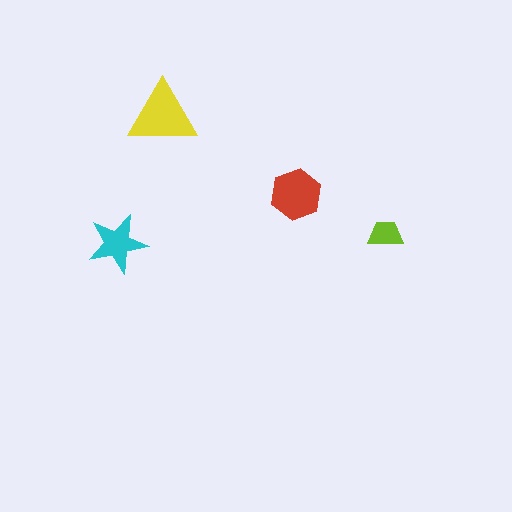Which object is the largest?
The yellow triangle.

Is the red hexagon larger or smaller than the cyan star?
Larger.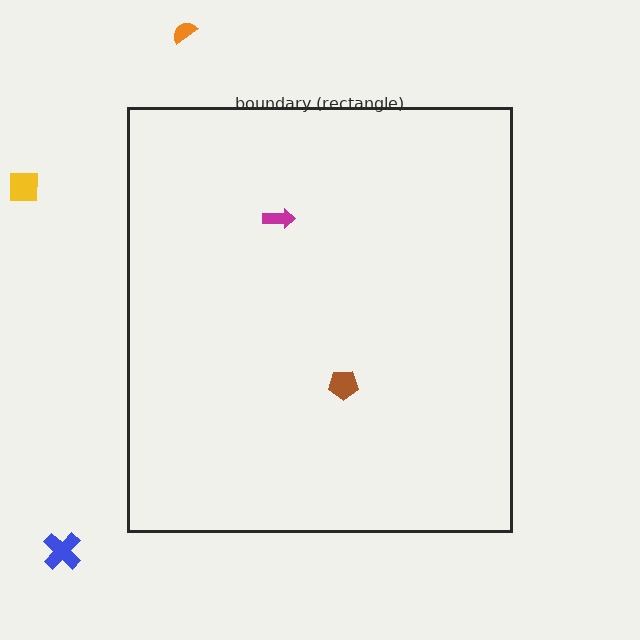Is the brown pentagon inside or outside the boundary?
Inside.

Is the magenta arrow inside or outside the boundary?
Inside.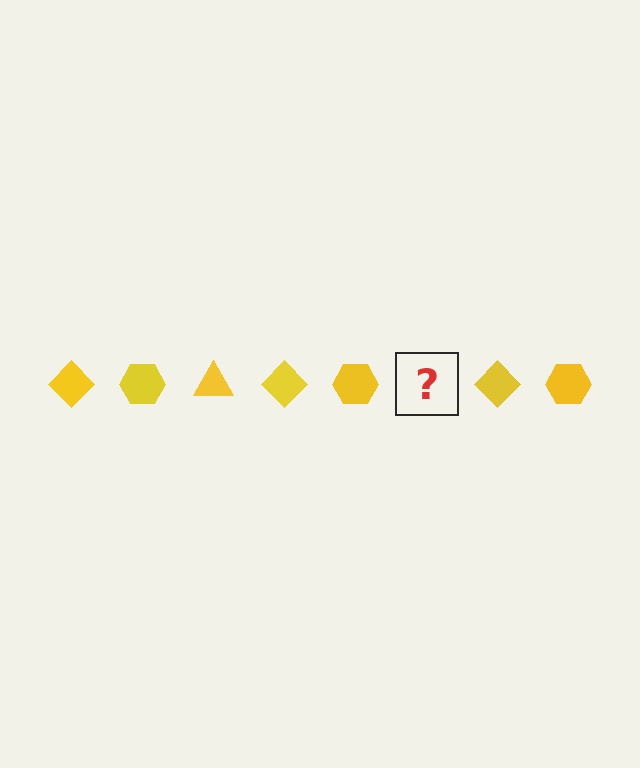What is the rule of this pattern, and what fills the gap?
The rule is that the pattern cycles through diamond, hexagon, triangle shapes in yellow. The gap should be filled with a yellow triangle.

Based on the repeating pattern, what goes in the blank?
The blank should be a yellow triangle.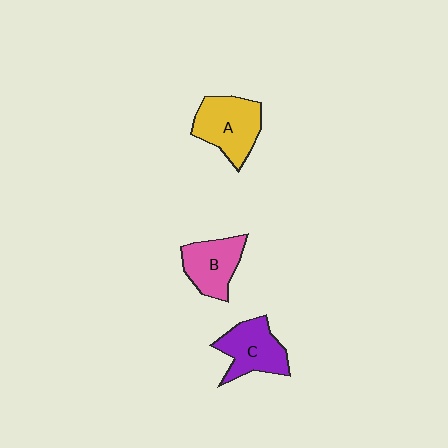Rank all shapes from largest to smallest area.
From largest to smallest: A (yellow), C (purple), B (pink).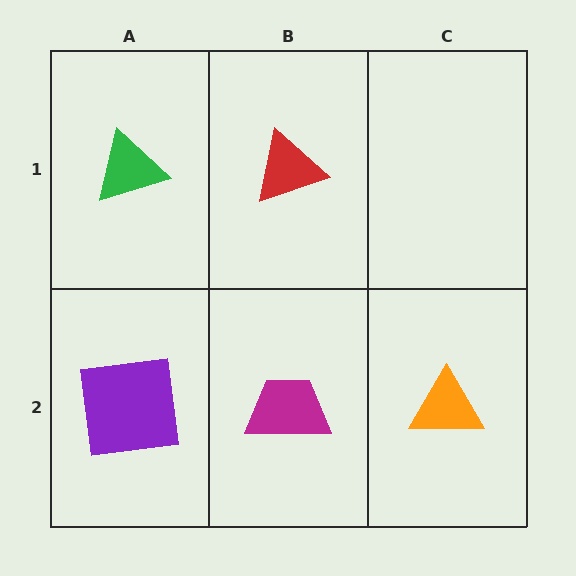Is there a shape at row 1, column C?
No, that cell is empty.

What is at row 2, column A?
A purple square.